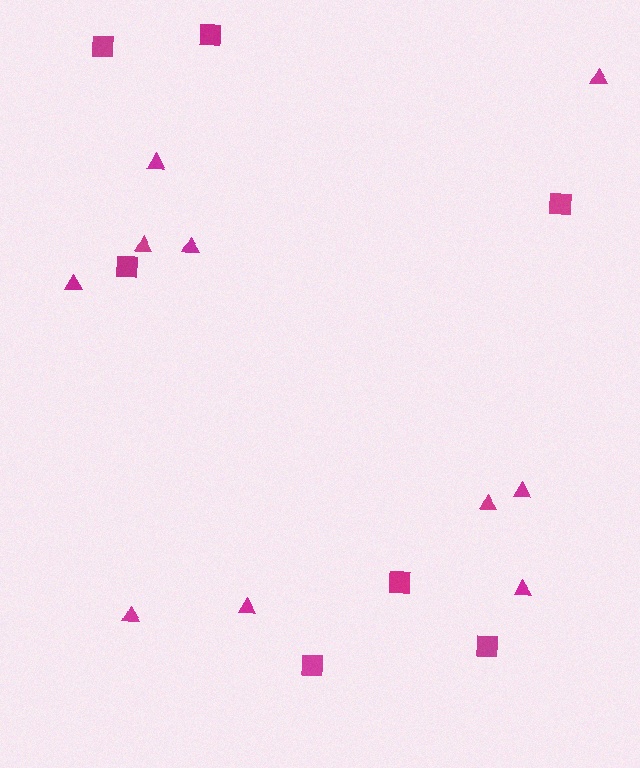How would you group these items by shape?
There are 2 groups: one group of triangles (10) and one group of squares (7).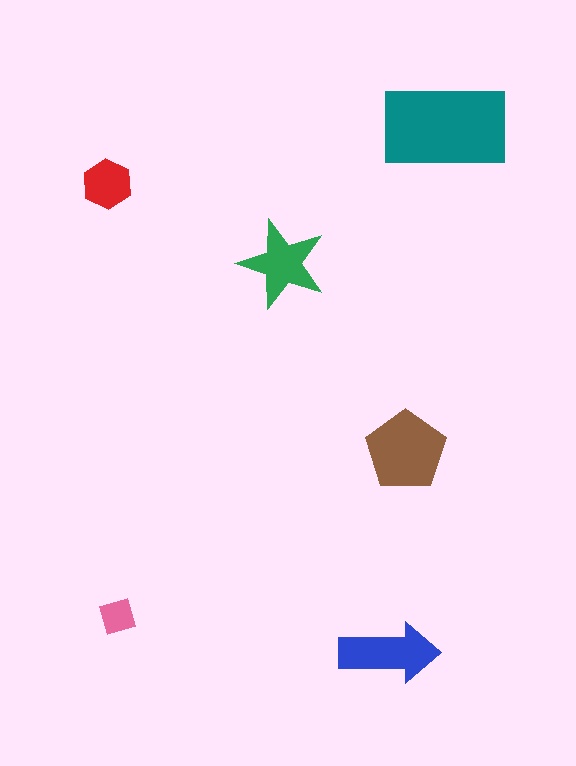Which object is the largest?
The teal rectangle.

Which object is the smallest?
The pink diamond.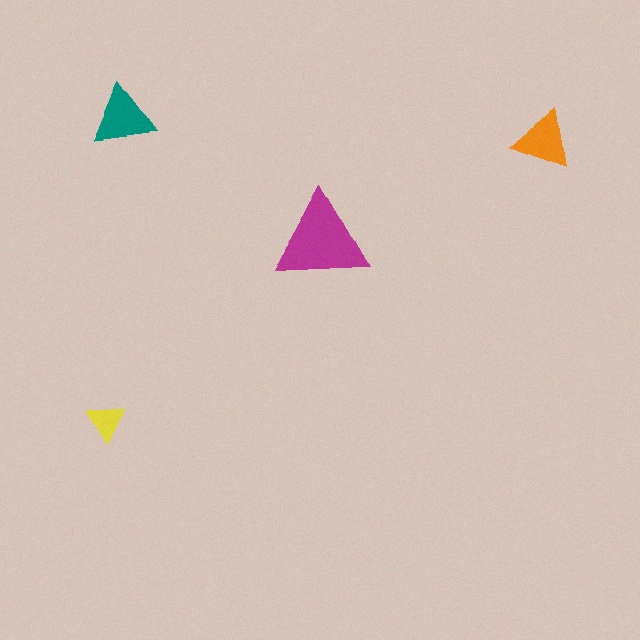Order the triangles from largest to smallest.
the magenta one, the teal one, the orange one, the yellow one.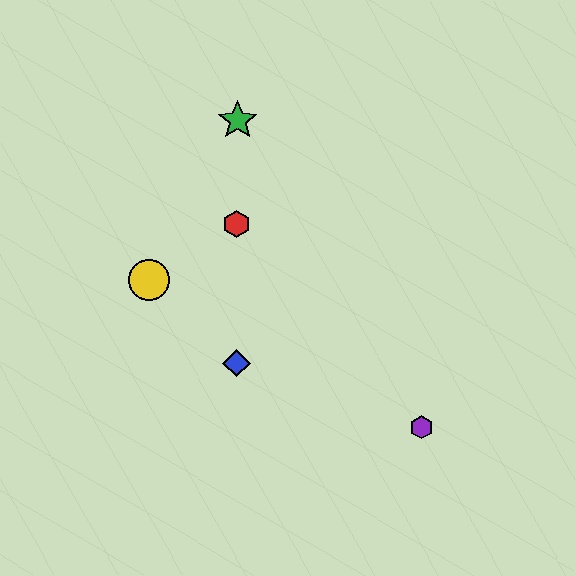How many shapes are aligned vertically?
3 shapes (the red hexagon, the blue diamond, the green star) are aligned vertically.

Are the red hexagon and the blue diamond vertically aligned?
Yes, both are at x≈237.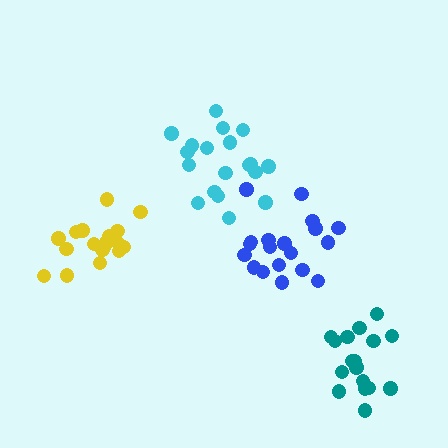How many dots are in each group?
Group 1: 19 dots, Group 2: 19 dots, Group 3: 17 dots, Group 4: 19 dots (74 total).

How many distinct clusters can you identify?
There are 4 distinct clusters.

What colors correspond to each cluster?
The clusters are colored: yellow, blue, teal, cyan.